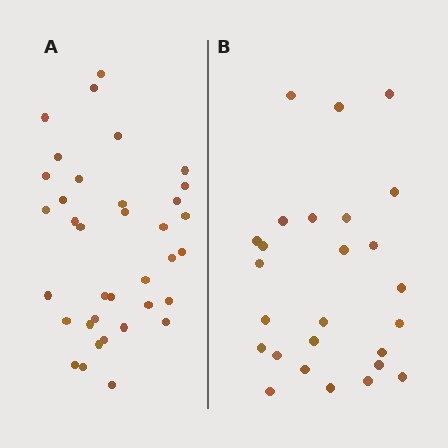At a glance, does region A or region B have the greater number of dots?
Region A (the left region) has more dots.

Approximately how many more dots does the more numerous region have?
Region A has roughly 10 or so more dots than region B.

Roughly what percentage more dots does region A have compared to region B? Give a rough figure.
About 40% more.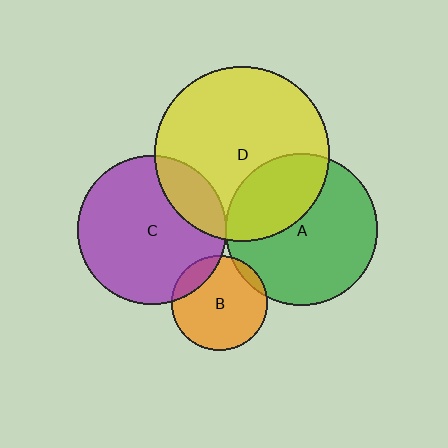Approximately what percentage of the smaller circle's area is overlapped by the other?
Approximately 35%.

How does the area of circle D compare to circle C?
Approximately 1.4 times.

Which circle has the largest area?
Circle D (yellow).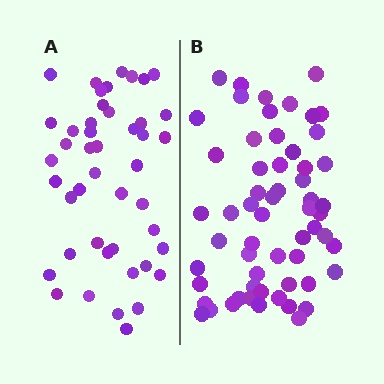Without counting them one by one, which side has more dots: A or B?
Region B (the right region) has more dots.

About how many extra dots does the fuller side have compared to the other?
Region B has approximately 15 more dots than region A.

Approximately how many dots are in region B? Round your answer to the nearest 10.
About 60 dots. (The exact count is 59, which rounds to 60.)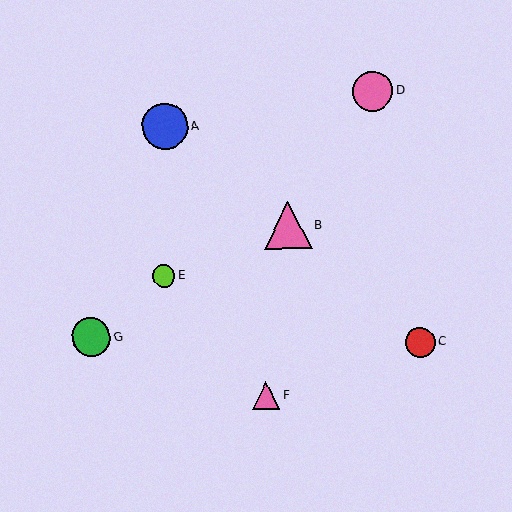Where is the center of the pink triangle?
The center of the pink triangle is at (288, 226).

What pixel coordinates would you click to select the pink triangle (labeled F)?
Click at (266, 395) to select the pink triangle F.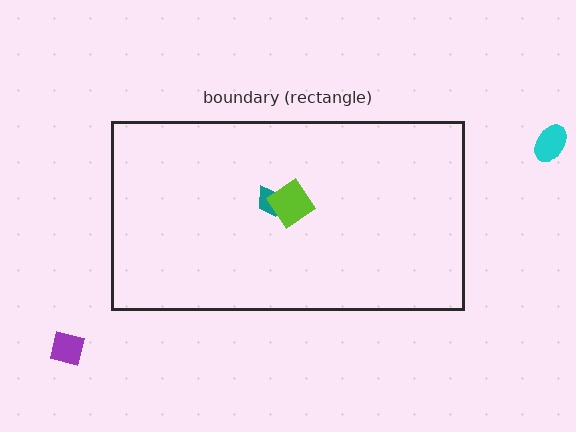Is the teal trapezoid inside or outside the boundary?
Inside.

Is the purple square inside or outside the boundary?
Outside.